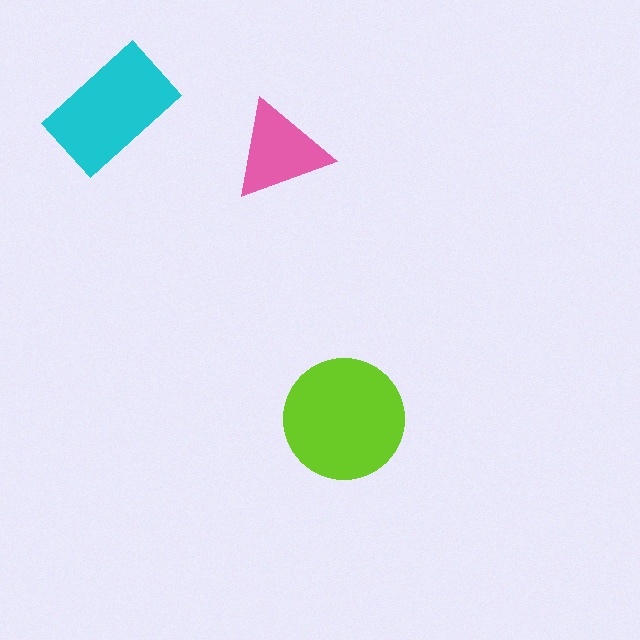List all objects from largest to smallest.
The lime circle, the cyan rectangle, the pink triangle.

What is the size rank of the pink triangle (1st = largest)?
3rd.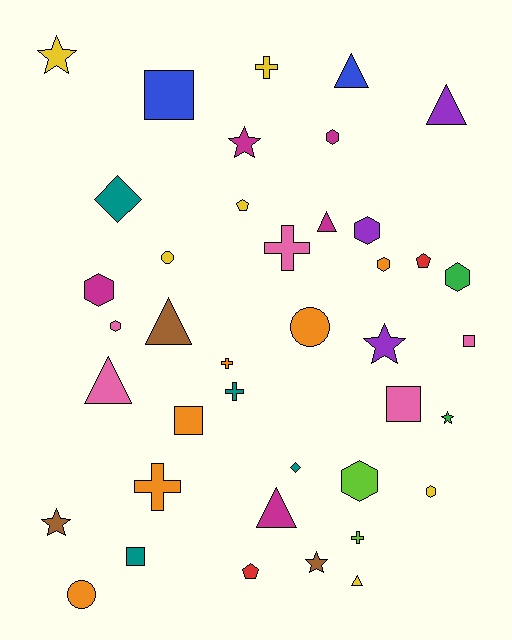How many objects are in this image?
There are 40 objects.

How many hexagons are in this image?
There are 8 hexagons.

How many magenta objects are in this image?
There are 5 magenta objects.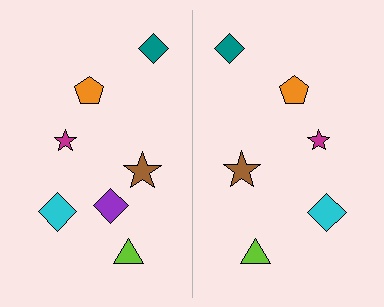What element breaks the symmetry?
A purple diamond is missing from the right side.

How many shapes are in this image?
There are 13 shapes in this image.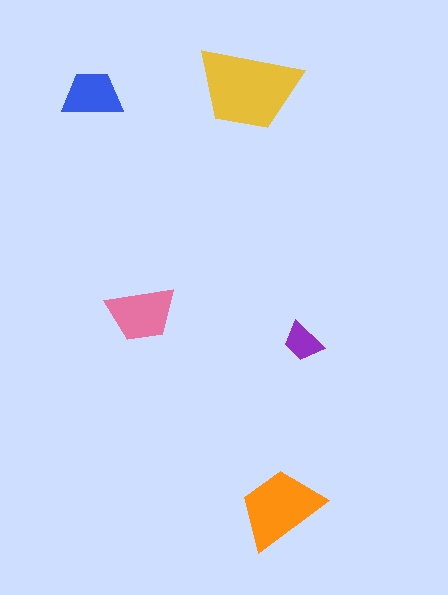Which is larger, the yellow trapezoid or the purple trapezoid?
The yellow one.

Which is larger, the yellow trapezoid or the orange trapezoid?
The yellow one.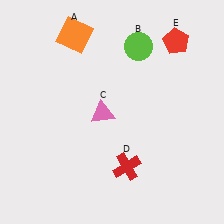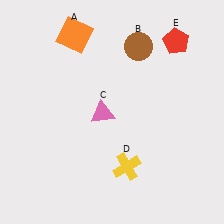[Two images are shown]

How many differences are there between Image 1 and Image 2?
There are 2 differences between the two images.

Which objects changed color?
B changed from lime to brown. D changed from red to yellow.